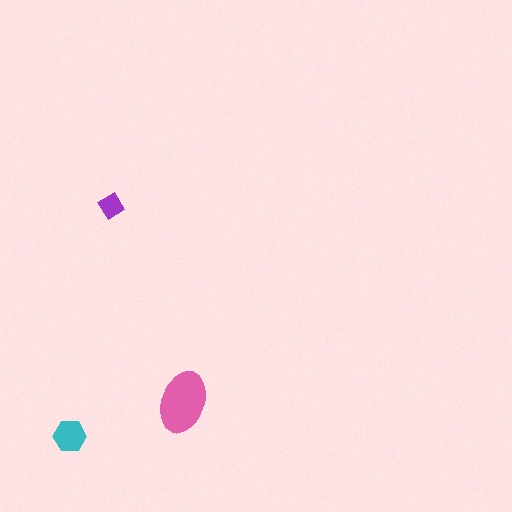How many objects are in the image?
There are 3 objects in the image.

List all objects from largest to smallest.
The pink ellipse, the cyan hexagon, the purple diamond.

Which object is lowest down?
The cyan hexagon is bottommost.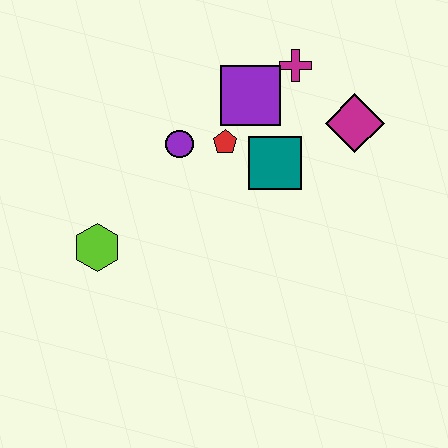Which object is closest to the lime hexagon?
The purple circle is closest to the lime hexagon.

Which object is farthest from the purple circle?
The magenta diamond is farthest from the purple circle.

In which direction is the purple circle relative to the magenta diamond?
The purple circle is to the left of the magenta diamond.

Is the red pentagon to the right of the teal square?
No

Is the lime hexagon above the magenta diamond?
No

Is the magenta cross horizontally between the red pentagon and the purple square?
No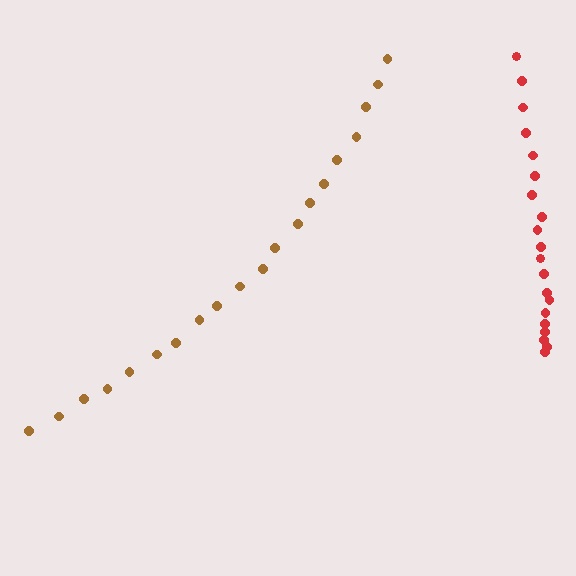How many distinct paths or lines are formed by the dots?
There are 2 distinct paths.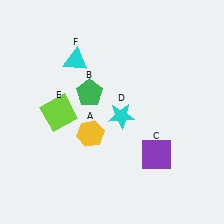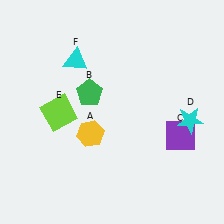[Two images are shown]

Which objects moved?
The objects that moved are: the purple square (C), the cyan star (D).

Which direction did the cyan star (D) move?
The cyan star (D) moved right.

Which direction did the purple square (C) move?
The purple square (C) moved right.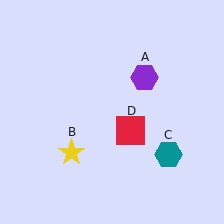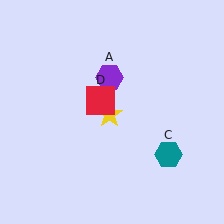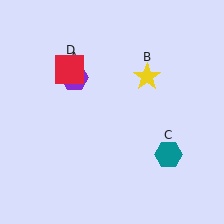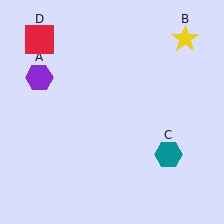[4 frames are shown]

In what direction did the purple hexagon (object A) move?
The purple hexagon (object A) moved left.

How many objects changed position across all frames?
3 objects changed position: purple hexagon (object A), yellow star (object B), red square (object D).